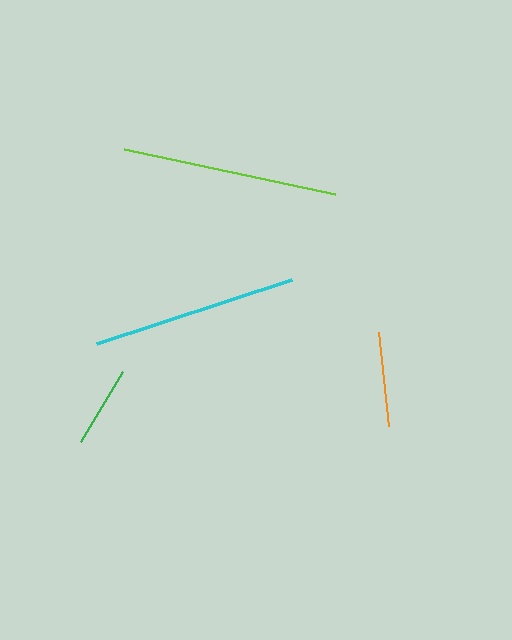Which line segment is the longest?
The lime line is the longest at approximately 216 pixels.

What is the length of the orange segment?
The orange segment is approximately 94 pixels long.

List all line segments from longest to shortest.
From longest to shortest: lime, cyan, orange, green.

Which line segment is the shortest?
The green line is the shortest at approximately 81 pixels.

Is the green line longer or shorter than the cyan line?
The cyan line is longer than the green line.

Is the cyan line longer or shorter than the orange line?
The cyan line is longer than the orange line.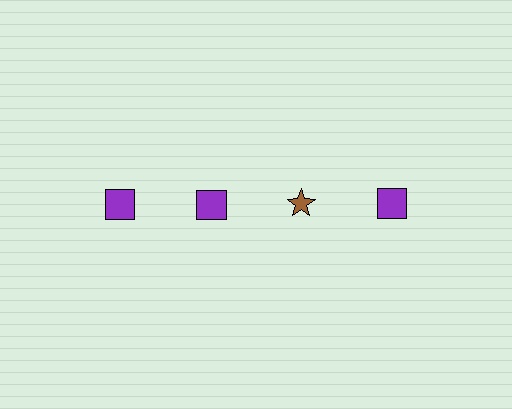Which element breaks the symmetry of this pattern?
The brown star in the top row, center column breaks the symmetry. All other shapes are purple squares.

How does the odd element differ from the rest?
It differs in both color (brown instead of purple) and shape (star instead of square).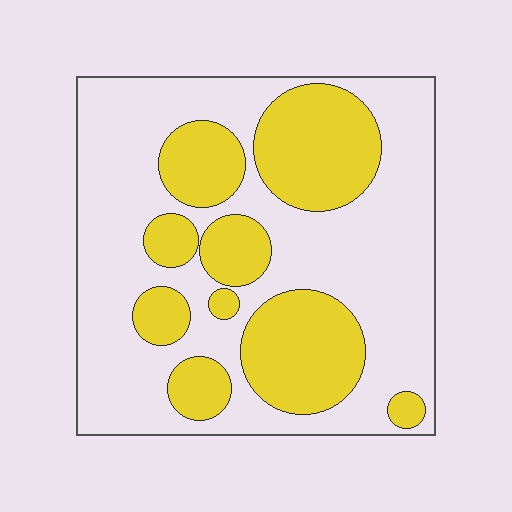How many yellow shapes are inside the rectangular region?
9.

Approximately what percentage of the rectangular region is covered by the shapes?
Approximately 35%.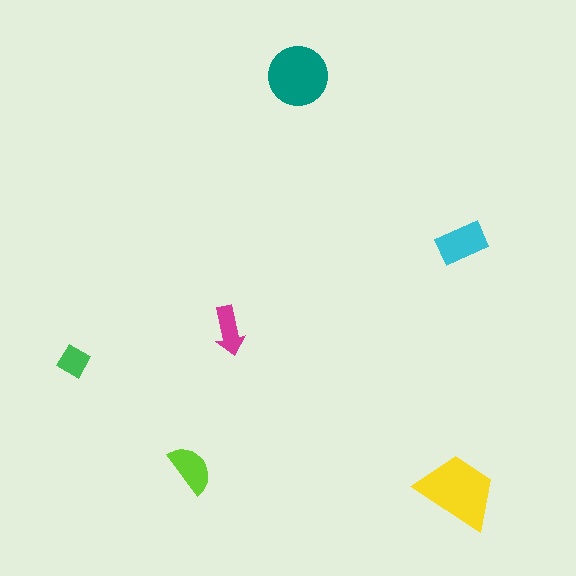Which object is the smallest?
The green diamond.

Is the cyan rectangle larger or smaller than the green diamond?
Larger.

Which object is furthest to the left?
The green diamond is leftmost.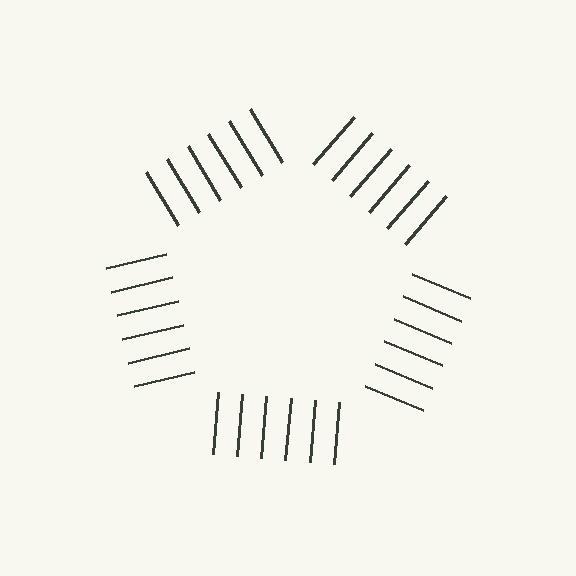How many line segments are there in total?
30 — 6 along each of the 5 edges.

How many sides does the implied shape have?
5 sides — the line-ends trace a pentagon.